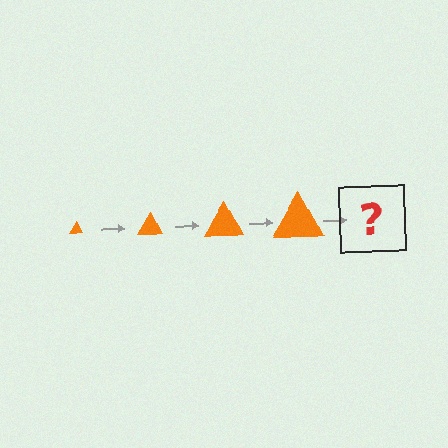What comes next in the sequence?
The next element should be an orange triangle, larger than the previous one.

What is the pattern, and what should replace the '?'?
The pattern is that the triangle gets progressively larger each step. The '?' should be an orange triangle, larger than the previous one.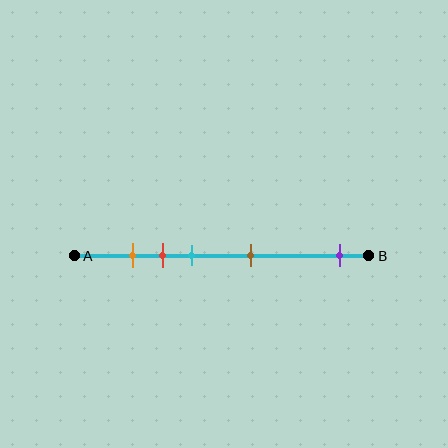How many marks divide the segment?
There are 5 marks dividing the segment.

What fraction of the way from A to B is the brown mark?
The brown mark is approximately 60% (0.6) of the way from A to B.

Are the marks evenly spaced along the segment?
No, the marks are not evenly spaced.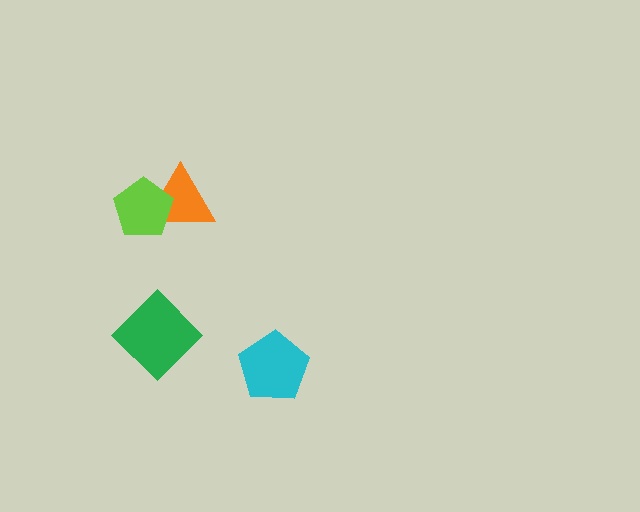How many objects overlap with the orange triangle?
1 object overlaps with the orange triangle.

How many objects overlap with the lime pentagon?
1 object overlaps with the lime pentagon.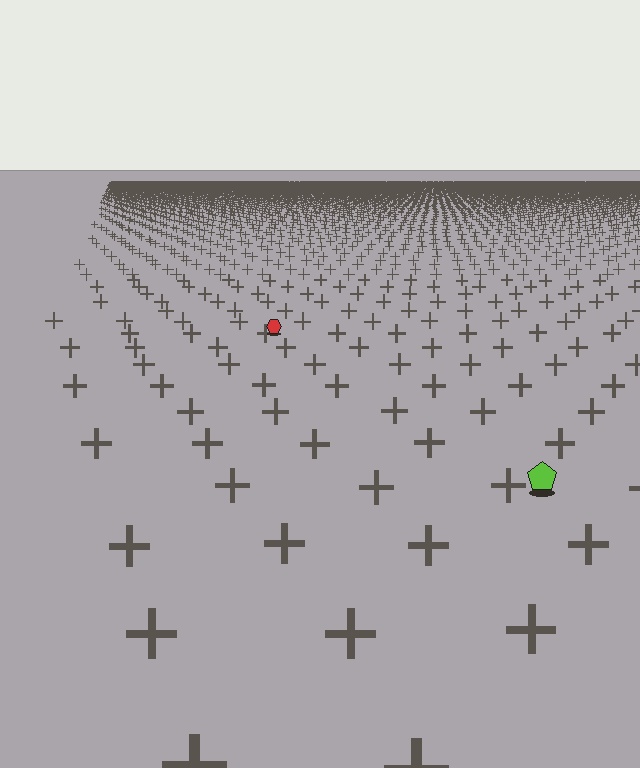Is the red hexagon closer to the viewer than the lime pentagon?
No. The lime pentagon is closer — you can tell from the texture gradient: the ground texture is coarser near it.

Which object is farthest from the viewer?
The red hexagon is farthest from the viewer. It appears smaller and the ground texture around it is denser.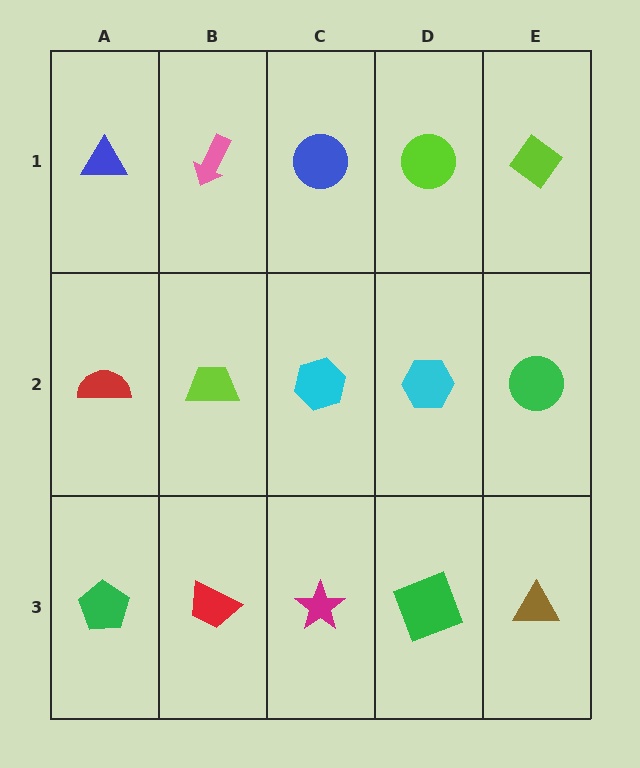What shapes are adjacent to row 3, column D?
A cyan hexagon (row 2, column D), a magenta star (row 3, column C), a brown triangle (row 3, column E).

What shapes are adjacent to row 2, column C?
A blue circle (row 1, column C), a magenta star (row 3, column C), a lime trapezoid (row 2, column B), a cyan hexagon (row 2, column D).